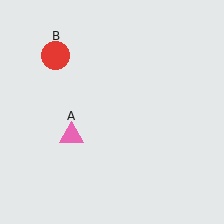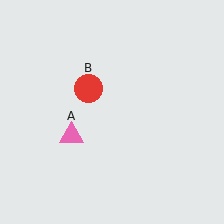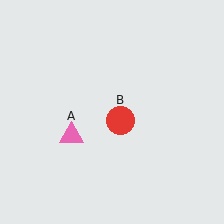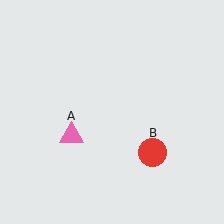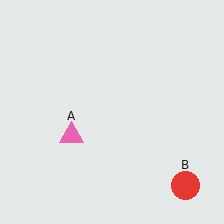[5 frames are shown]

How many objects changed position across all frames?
1 object changed position: red circle (object B).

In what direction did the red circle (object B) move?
The red circle (object B) moved down and to the right.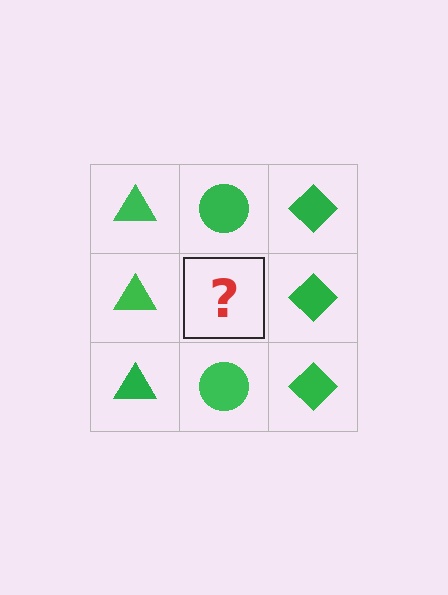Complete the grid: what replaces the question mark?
The question mark should be replaced with a green circle.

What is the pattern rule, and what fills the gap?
The rule is that each column has a consistent shape. The gap should be filled with a green circle.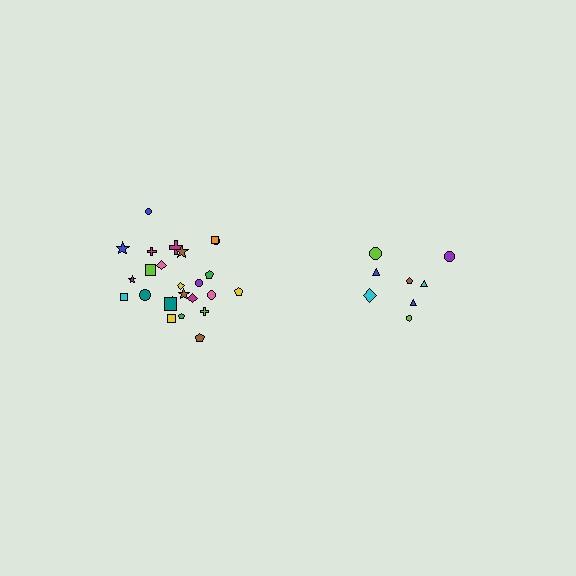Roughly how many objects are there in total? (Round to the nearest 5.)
Roughly 35 objects in total.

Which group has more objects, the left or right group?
The left group.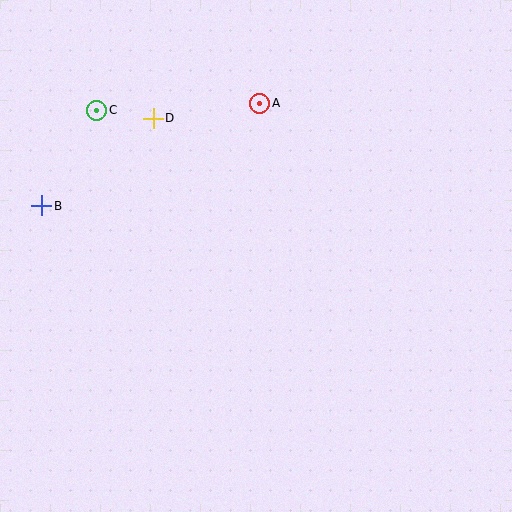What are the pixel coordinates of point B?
Point B is at (42, 206).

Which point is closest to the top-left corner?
Point C is closest to the top-left corner.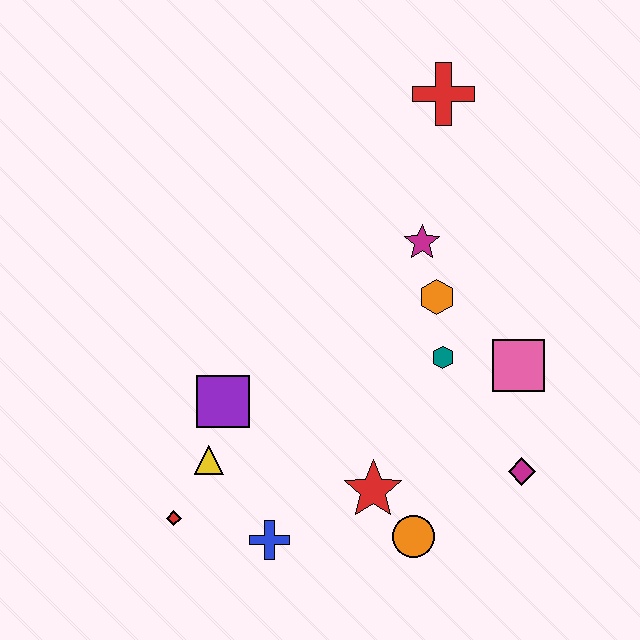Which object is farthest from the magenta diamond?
The red cross is farthest from the magenta diamond.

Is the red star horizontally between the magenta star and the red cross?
No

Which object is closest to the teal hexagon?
The orange hexagon is closest to the teal hexagon.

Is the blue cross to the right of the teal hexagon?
No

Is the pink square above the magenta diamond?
Yes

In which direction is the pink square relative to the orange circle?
The pink square is above the orange circle.